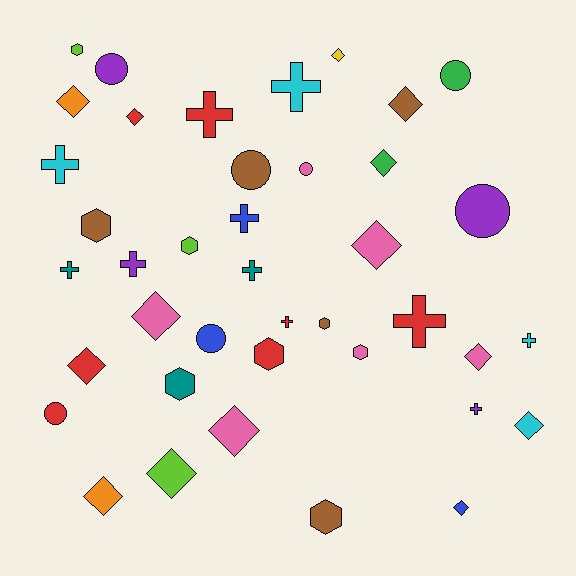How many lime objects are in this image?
There are 3 lime objects.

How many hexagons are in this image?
There are 8 hexagons.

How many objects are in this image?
There are 40 objects.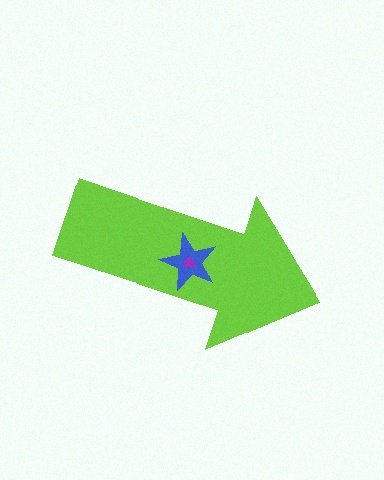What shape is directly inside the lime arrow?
The blue star.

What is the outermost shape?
The lime arrow.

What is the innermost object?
The purple trapezoid.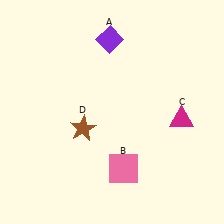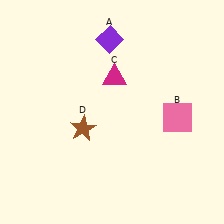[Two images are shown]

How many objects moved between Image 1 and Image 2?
2 objects moved between the two images.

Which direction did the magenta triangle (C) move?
The magenta triangle (C) moved left.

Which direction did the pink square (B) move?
The pink square (B) moved right.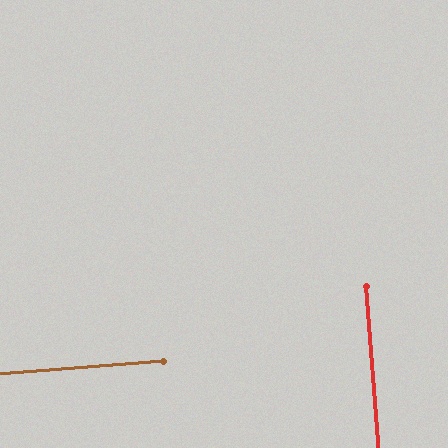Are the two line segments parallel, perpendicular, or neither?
Perpendicular — they meet at approximately 90°.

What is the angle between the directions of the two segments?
Approximately 90 degrees.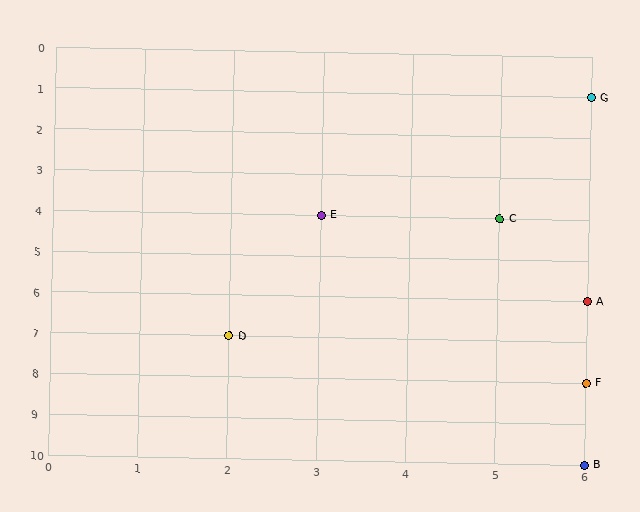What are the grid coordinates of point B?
Point B is at grid coordinates (6, 10).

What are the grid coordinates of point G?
Point G is at grid coordinates (6, 1).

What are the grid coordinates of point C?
Point C is at grid coordinates (5, 4).